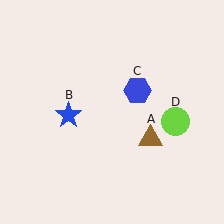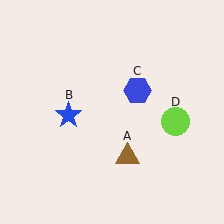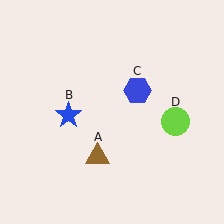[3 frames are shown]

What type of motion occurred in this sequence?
The brown triangle (object A) rotated clockwise around the center of the scene.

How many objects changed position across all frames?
1 object changed position: brown triangle (object A).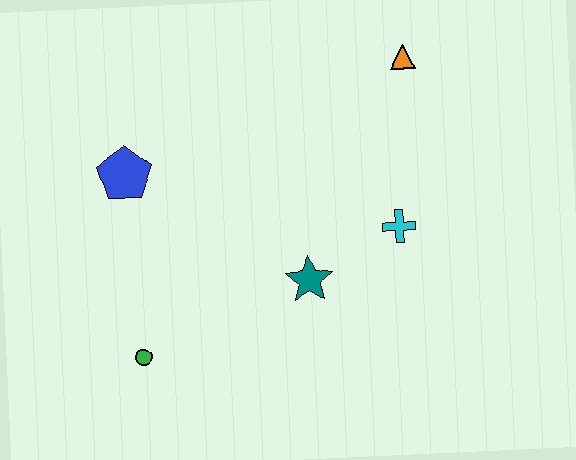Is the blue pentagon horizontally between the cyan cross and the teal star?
No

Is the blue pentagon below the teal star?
No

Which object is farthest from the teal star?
The orange triangle is farthest from the teal star.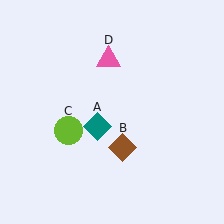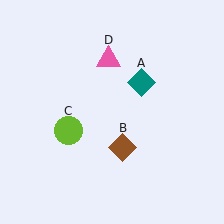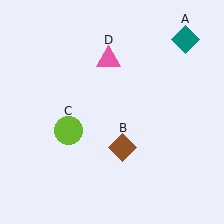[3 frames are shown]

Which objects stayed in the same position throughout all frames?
Brown diamond (object B) and lime circle (object C) and pink triangle (object D) remained stationary.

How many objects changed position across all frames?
1 object changed position: teal diamond (object A).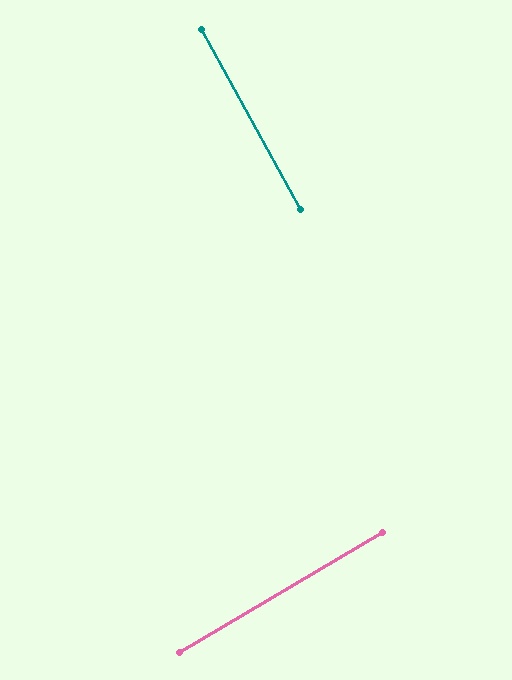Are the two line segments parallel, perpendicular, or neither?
Perpendicular — they meet at approximately 88°.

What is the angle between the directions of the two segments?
Approximately 88 degrees.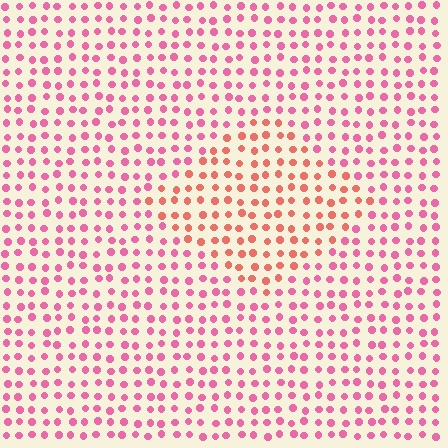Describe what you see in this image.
The image is filled with small pink elements in a uniform arrangement. A diamond-shaped region is visible where the elements are tinted to a slightly different hue, forming a subtle color boundary.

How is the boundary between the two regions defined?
The boundary is defined purely by a slight shift in hue (about 33 degrees). Spacing, size, and orientation are identical on both sides.